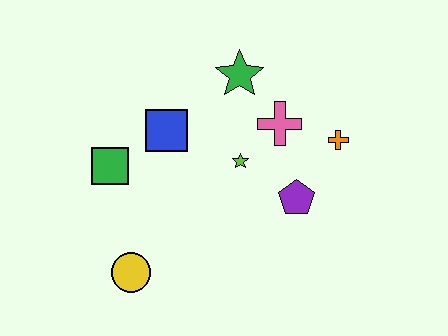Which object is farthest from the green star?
The yellow circle is farthest from the green star.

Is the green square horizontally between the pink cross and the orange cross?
No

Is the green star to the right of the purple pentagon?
No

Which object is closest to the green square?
The blue square is closest to the green square.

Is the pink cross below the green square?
No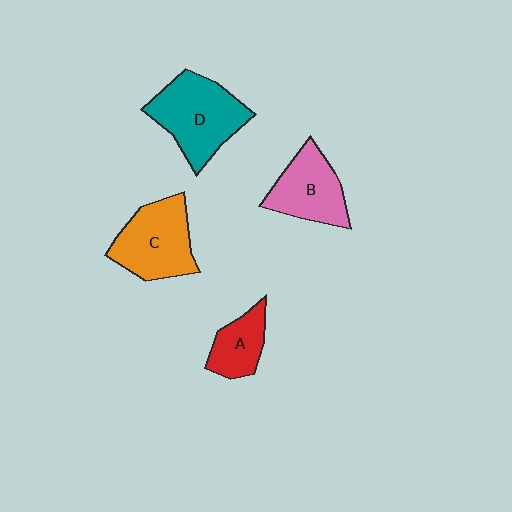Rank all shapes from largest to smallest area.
From largest to smallest: D (teal), C (orange), B (pink), A (red).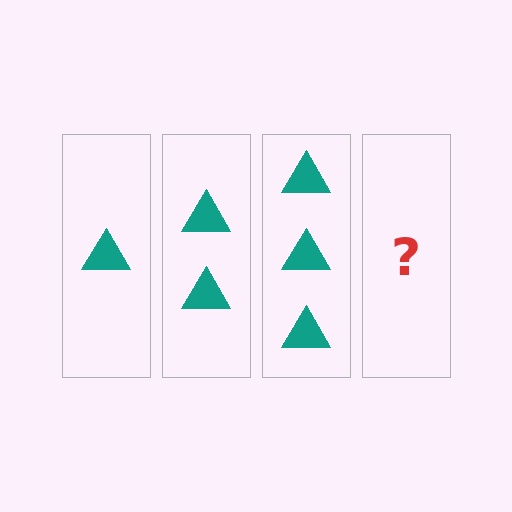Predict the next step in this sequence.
The next step is 4 triangles.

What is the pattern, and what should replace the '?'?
The pattern is that each step adds one more triangle. The '?' should be 4 triangles.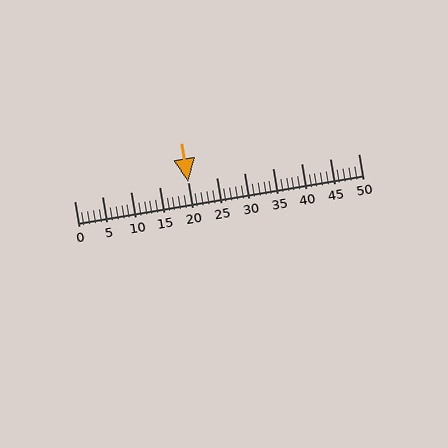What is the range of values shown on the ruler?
The ruler shows values from 0 to 50.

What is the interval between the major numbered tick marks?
The major tick marks are spaced 5 units apart.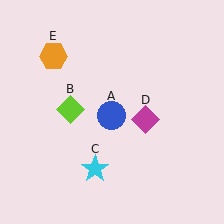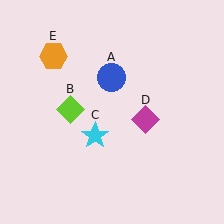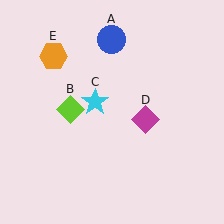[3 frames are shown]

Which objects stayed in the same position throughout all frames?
Lime diamond (object B) and magenta diamond (object D) and orange hexagon (object E) remained stationary.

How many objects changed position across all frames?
2 objects changed position: blue circle (object A), cyan star (object C).